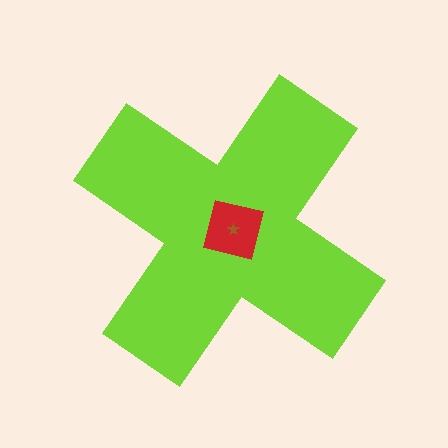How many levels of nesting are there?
3.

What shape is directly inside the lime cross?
The red square.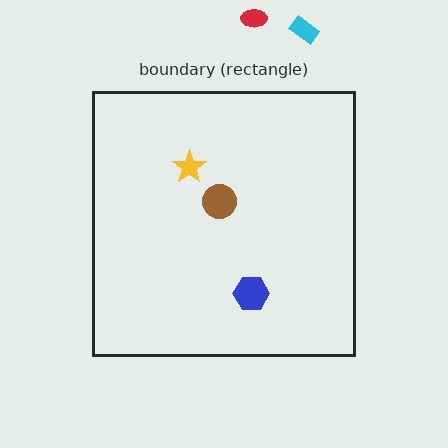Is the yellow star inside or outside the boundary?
Inside.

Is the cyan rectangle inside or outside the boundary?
Outside.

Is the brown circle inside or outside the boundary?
Inside.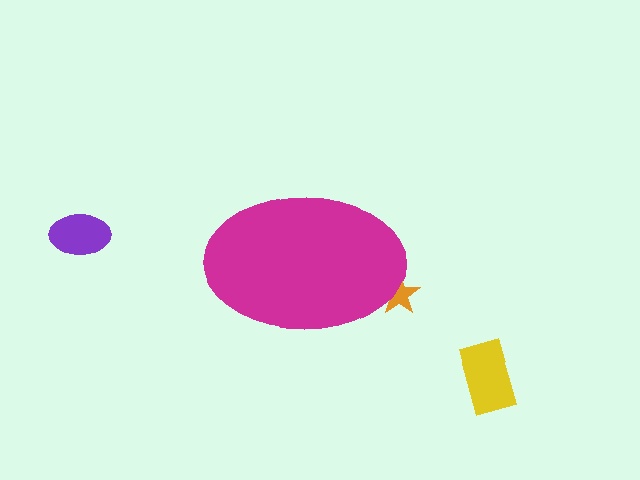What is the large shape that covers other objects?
A magenta ellipse.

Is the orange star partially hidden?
Yes, the orange star is partially hidden behind the magenta ellipse.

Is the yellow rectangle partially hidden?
No, the yellow rectangle is fully visible.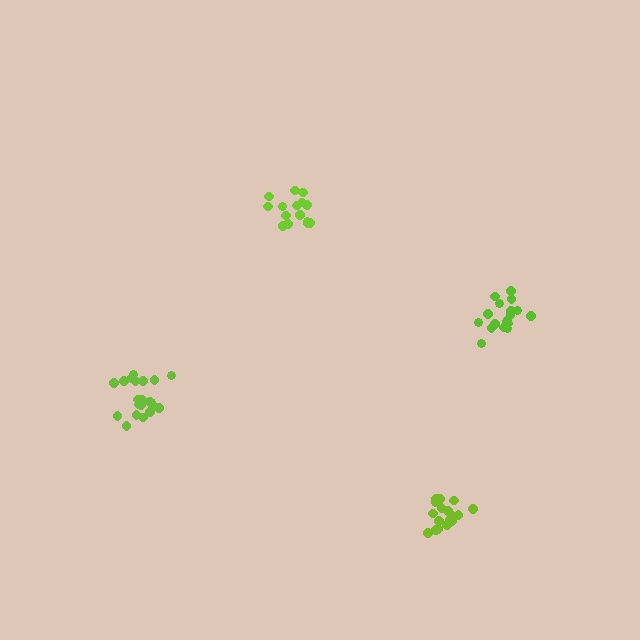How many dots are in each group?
Group 1: 17 dots, Group 2: 18 dots, Group 3: 21 dots, Group 4: 15 dots (71 total).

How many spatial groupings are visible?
There are 4 spatial groupings.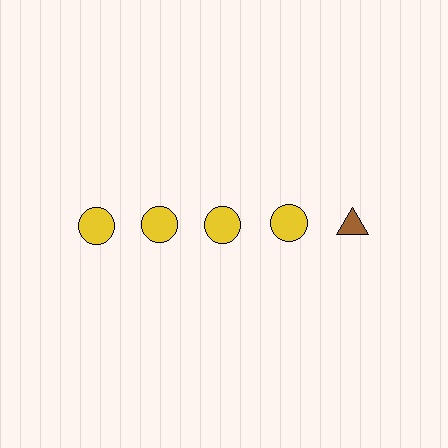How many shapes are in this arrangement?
There are 5 shapes arranged in a grid pattern.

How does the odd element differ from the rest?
It differs in both color (brown instead of yellow) and shape (triangle instead of circle).